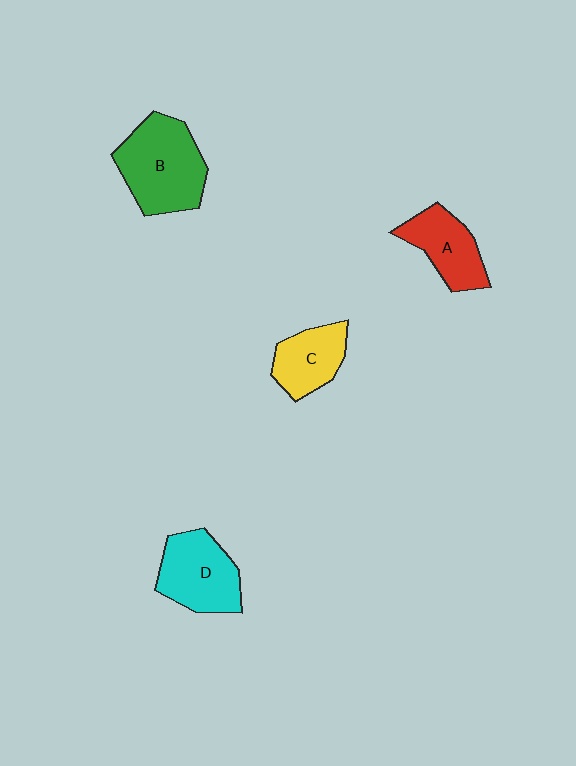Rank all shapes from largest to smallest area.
From largest to smallest: B (green), D (cyan), A (red), C (yellow).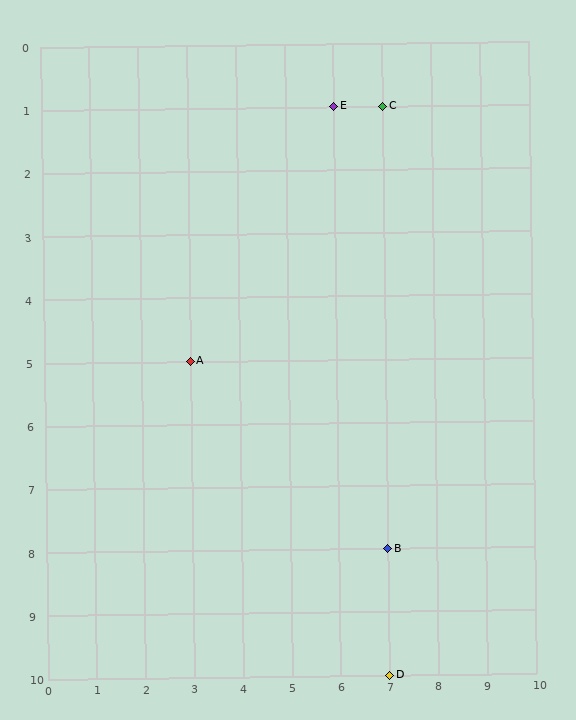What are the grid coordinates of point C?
Point C is at grid coordinates (7, 1).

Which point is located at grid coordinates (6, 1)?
Point E is at (6, 1).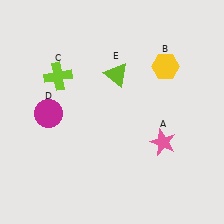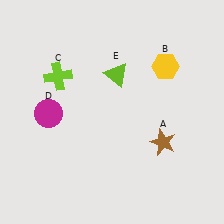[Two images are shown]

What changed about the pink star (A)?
In Image 1, A is pink. In Image 2, it changed to brown.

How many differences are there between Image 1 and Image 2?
There is 1 difference between the two images.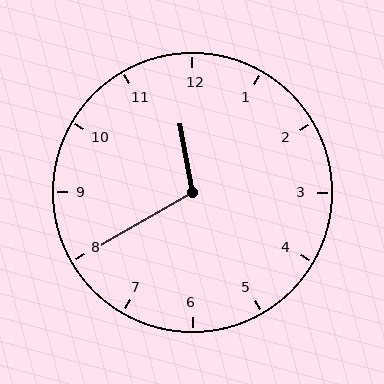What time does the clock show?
11:40.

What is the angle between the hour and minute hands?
Approximately 110 degrees.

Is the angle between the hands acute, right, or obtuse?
It is obtuse.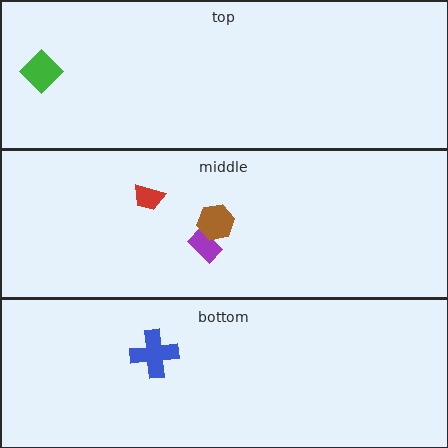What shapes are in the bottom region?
The blue cross.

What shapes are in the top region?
The green diamond.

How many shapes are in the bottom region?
1.